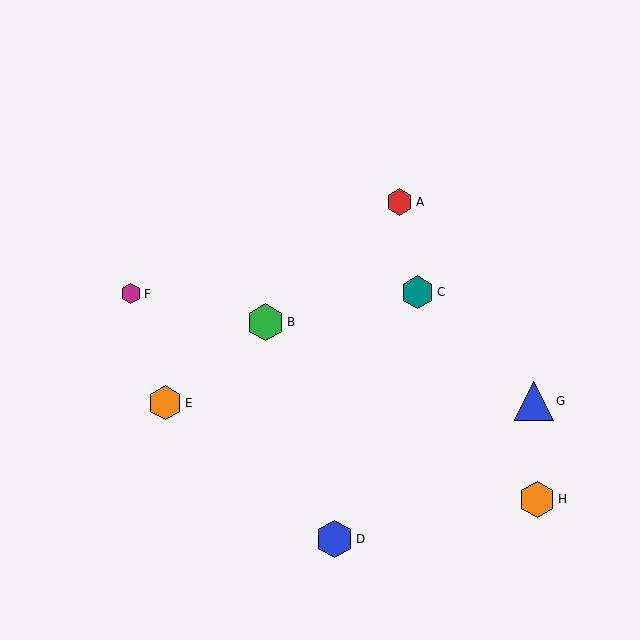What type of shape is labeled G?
Shape G is a blue triangle.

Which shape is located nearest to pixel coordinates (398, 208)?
The red hexagon (labeled A) at (399, 202) is nearest to that location.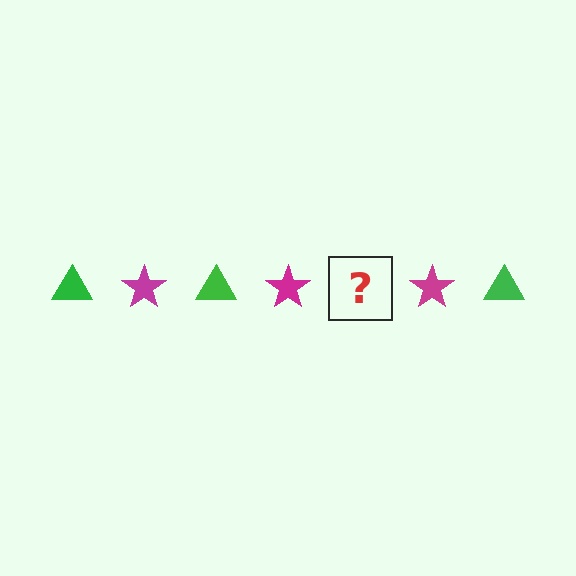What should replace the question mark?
The question mark should be replaced with a green triangle.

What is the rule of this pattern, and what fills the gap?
The rule is that the pattern alternates between green triangle and magenta star. The gap should be filled with a green triangle.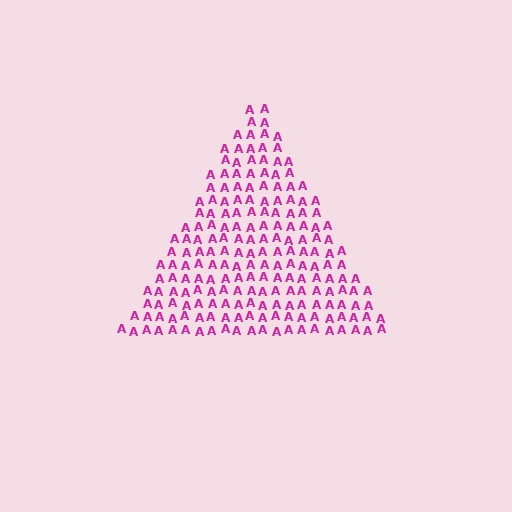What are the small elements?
The small elements are letter A's.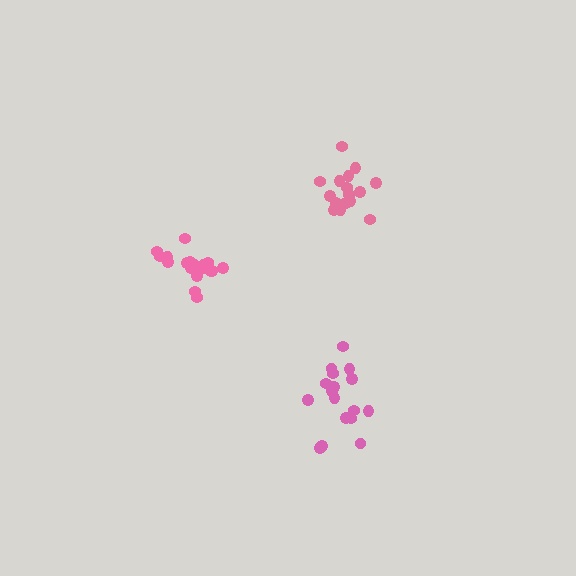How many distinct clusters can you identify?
There are 3 distinct clusters.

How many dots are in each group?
Group 1: 18 dots, Group 2: 19 dots, Group 3: 16 dots (53 total).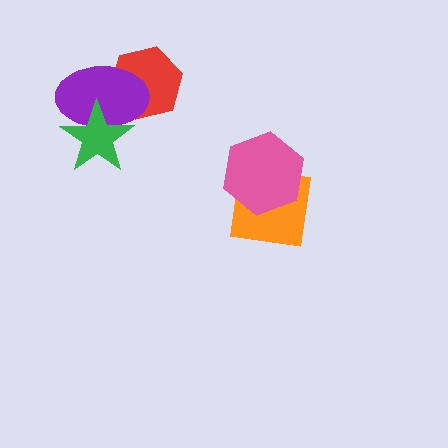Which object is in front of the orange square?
The pink hexagon is in front of the orange square.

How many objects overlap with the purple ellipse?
2 objects overlap with the purple ellipse.